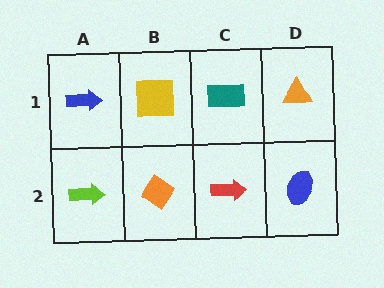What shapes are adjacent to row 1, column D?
A blue ellipse (row 2, column D), a teal rectangle (row 1, column C).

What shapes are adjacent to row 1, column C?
A red arrow (row 2, column C), a yellow square (row 1, column B), an orange triangle (row 1, column D).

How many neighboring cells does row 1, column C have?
3.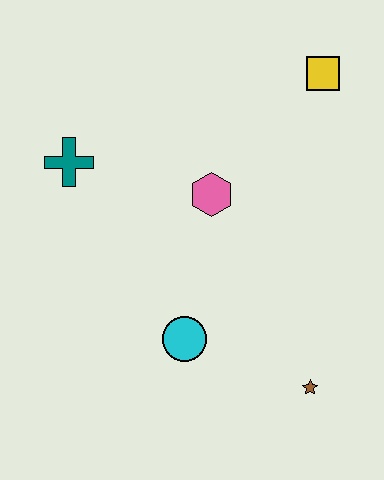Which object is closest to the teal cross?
The pink hexagon is closest to the teal cross.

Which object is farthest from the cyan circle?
The yellow square is farthest from the cyan circle.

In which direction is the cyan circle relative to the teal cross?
The cyan circle is below the teal cross.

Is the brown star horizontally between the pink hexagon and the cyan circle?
No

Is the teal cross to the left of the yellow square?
Yes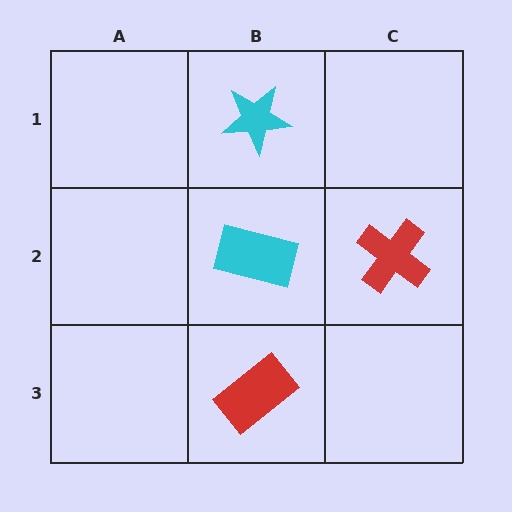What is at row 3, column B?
A red rectangle.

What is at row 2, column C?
A red cross.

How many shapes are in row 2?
2 shapes.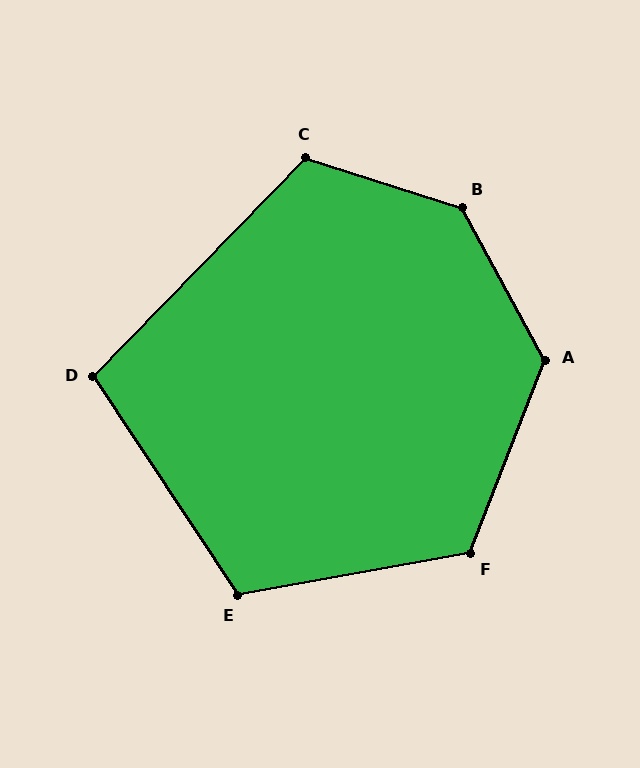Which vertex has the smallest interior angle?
D, at approximately 102 degrees.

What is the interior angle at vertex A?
Approximately 130 degrees (obtuse).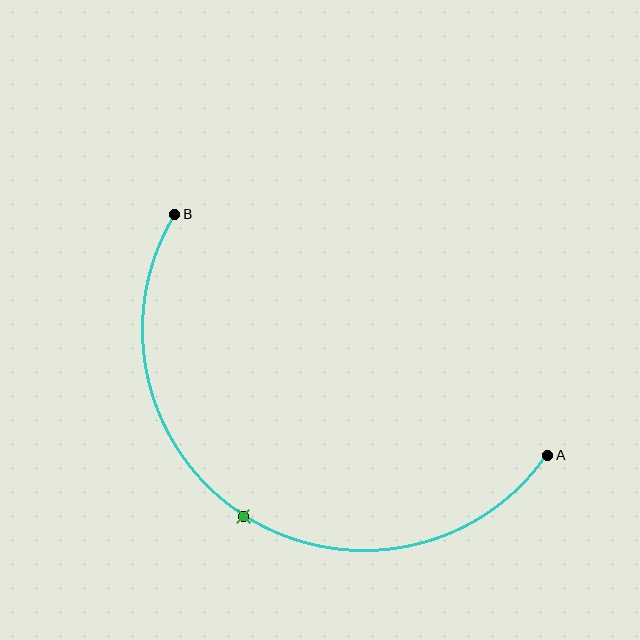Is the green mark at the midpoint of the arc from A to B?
Yes. The green mark lies on the arc at equal arc-length from both A and B — it is the arc midpoint.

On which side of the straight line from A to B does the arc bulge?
The arc bulges below the straight line connecting A and B.